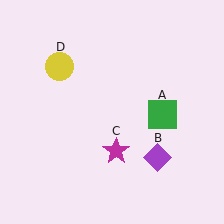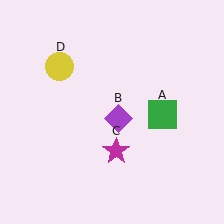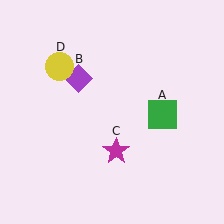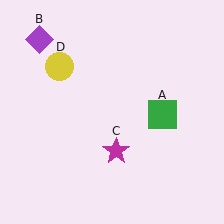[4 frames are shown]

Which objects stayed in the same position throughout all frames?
Green square (object A) and magenta star (object C) and yellow circle (object D) remained stationary.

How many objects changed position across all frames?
1 object changed position: purple diamond (object B).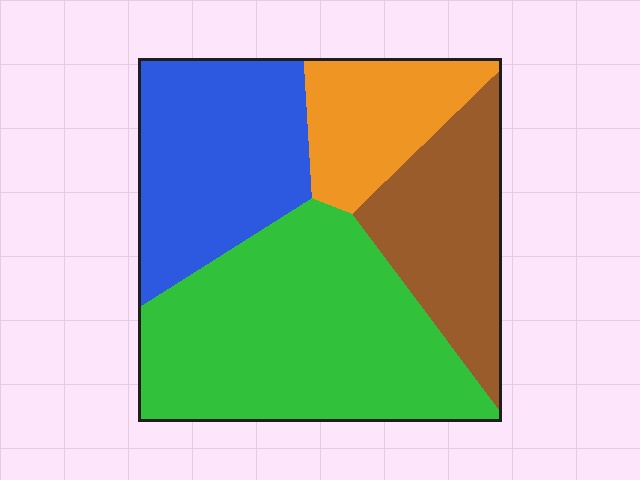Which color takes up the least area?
Orange, at roughly 15%.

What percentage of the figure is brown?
Brown takes up about one fifth (1/5) of the figure.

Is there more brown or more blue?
Blue.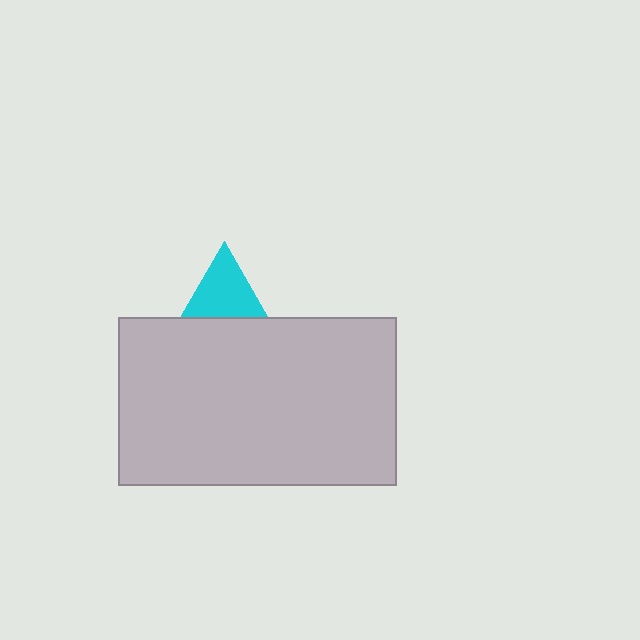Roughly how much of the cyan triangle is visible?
A small part of it is visible (roughly 40%).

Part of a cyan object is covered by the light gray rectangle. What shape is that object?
It is a triangle.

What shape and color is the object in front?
The object in front is a light gray rectangle.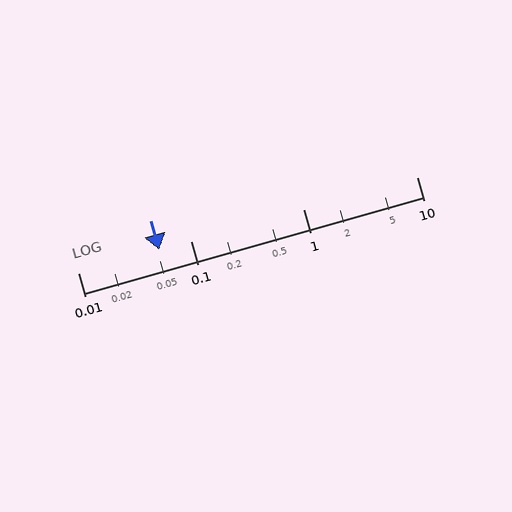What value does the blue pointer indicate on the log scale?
The pointer indicates approximately 0.053.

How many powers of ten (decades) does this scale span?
The scale spans 3 decades, from 0.01 to 10.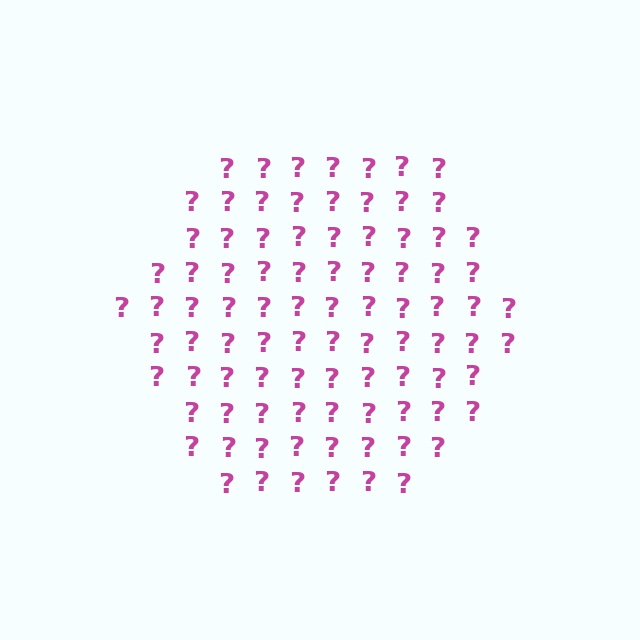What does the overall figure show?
The overall figure shows a hexagon.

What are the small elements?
The small elements are question marks.